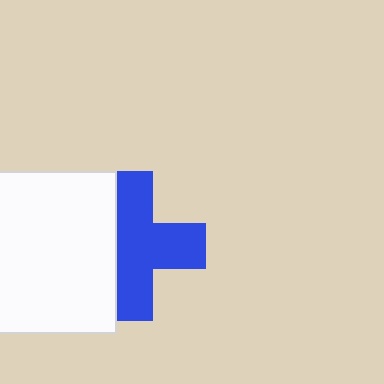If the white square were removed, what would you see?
You would see the complete blue cross.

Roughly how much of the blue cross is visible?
Most of it is visible (roughly 67%).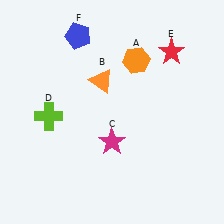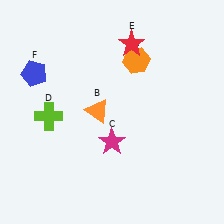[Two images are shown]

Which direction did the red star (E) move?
The red star (E) moved left.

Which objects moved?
The objects that moved are: the orange triangle (B), the red star (E), the blue pentagon (F).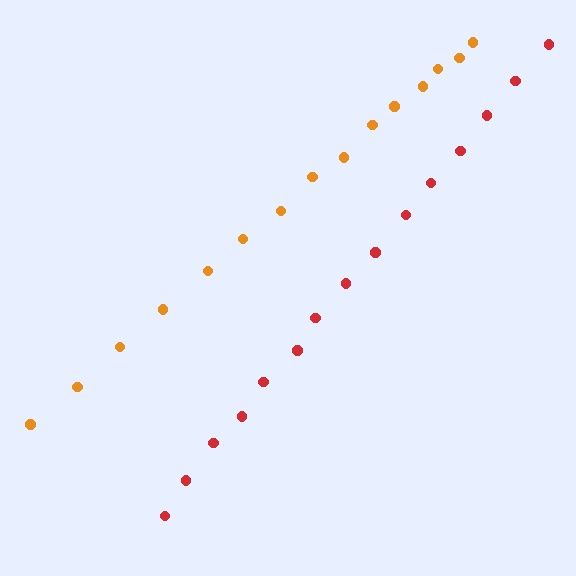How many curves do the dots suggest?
There are 2 distinct paths.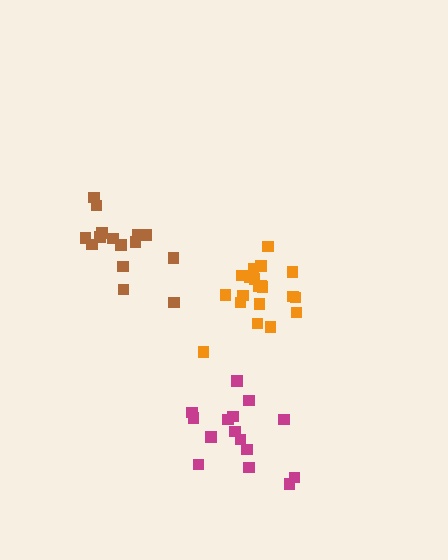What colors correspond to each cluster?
The clusters are colored: magenta, orange, brown.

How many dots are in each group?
Group 1: 15 dots, Group 2: 20 dots, Group 3: 15 dots (50 total).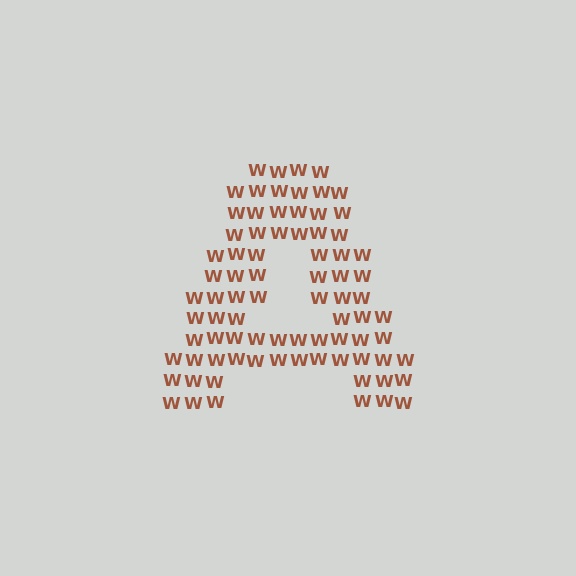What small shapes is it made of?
It is made of small letter W's.